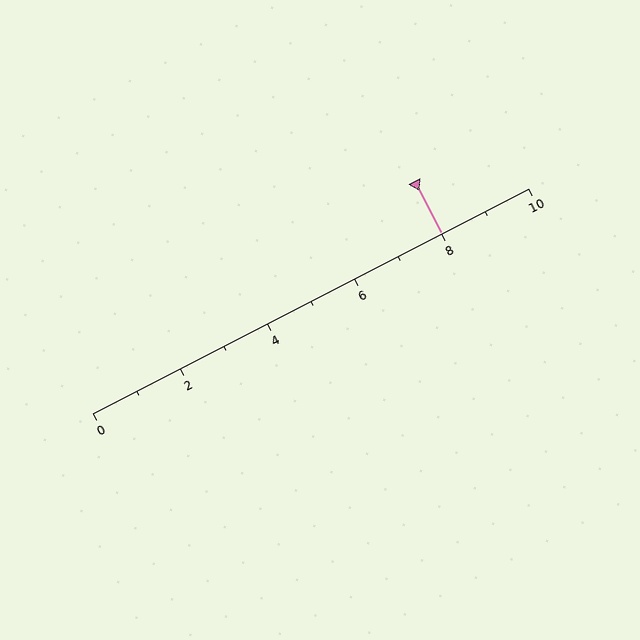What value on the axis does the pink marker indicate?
The marker indicates approximately 8.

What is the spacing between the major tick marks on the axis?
The major ticks are spaced 2 apart.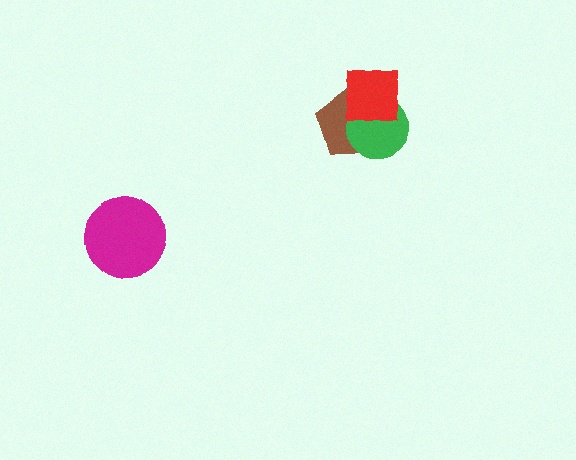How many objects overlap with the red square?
2 objects overlap with the red square.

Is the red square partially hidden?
No, no other shape covers it.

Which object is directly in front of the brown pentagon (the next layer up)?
The green circle is directly in front of the brown pentagon.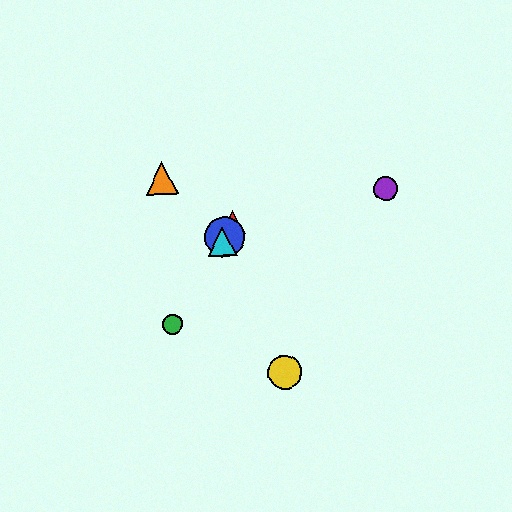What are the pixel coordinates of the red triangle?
The red triangle is at (233, 222).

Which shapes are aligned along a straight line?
The red triangle, the blue circle, the green circle, the cyan triangle are aligned along a straight line.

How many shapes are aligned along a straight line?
4 shapes (the red triangle, the blue circle, the green circle, the cyan triangle) are aligned along a straight line.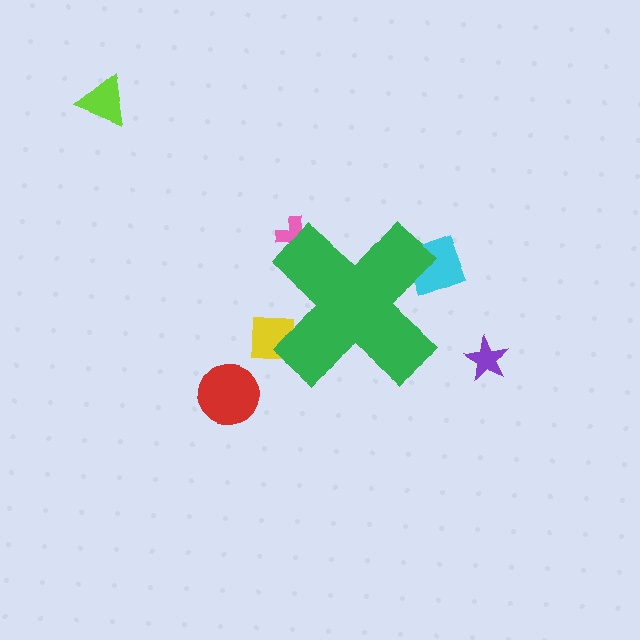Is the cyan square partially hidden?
Yes, the cyan square is partially hidden behind the green cross.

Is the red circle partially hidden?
No, the red circle is fully visible.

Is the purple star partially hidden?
No, the purple star is fully visible.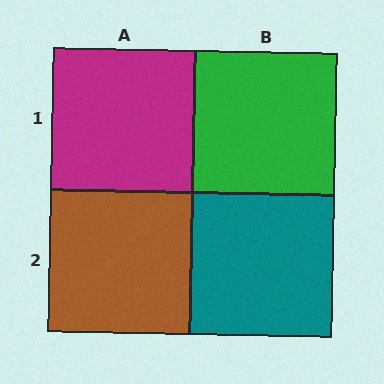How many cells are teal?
1 cell is teal.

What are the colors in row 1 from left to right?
Magenta, green.